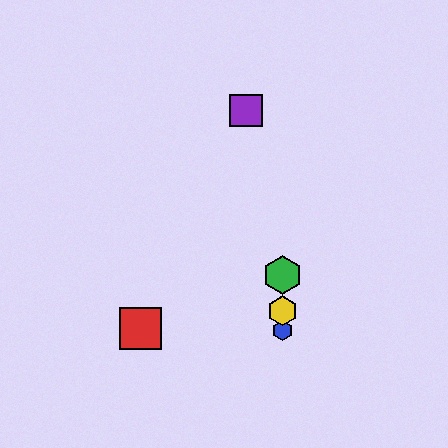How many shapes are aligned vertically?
3 shapes (the blue hexagon, the green hexagon, the yellow hexagon) are aligned vertically.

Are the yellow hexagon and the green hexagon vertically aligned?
Yes, both are at x≈283.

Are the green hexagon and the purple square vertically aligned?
No, the green hexagon is at x≈283 and the purple square is at x≈246.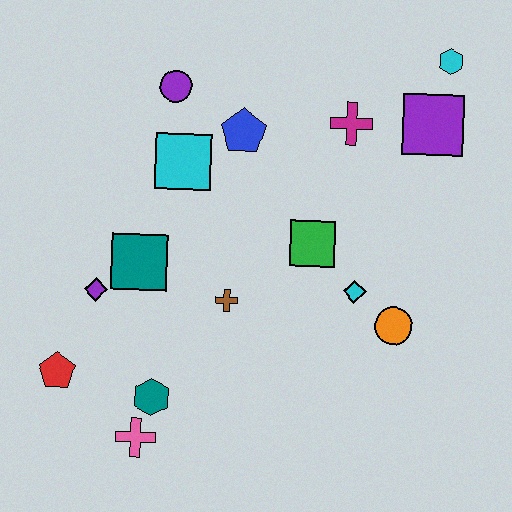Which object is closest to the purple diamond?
The teal square is closest to the purple diamond.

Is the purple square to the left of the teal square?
No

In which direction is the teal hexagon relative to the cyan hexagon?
The teal hexagon is below the cyan hexagon.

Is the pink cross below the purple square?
Yes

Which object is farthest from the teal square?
The cyan hexagon is farthest from the teal square.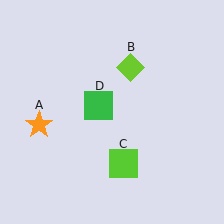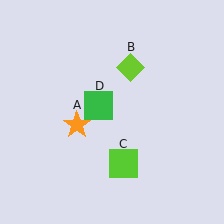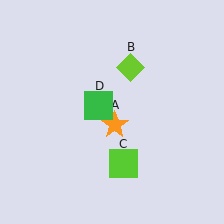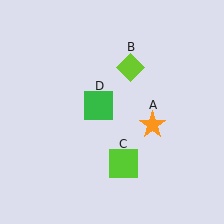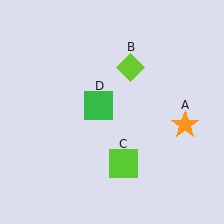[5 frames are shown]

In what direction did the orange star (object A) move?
The orange star (object A) moved right.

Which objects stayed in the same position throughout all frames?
Lime diamond (object B) and lime square (object C) and green square (object D) remained stationary.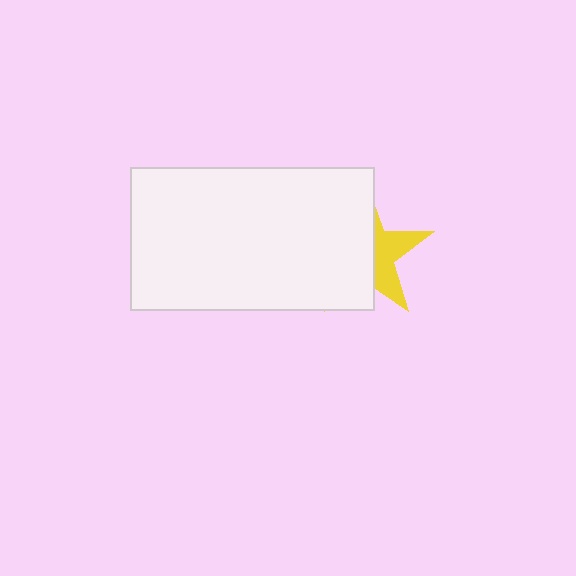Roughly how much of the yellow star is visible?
A small part of it is visible (roughly 36%).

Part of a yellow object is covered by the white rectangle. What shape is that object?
It is a star.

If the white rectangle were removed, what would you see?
You would see the complete yellow star.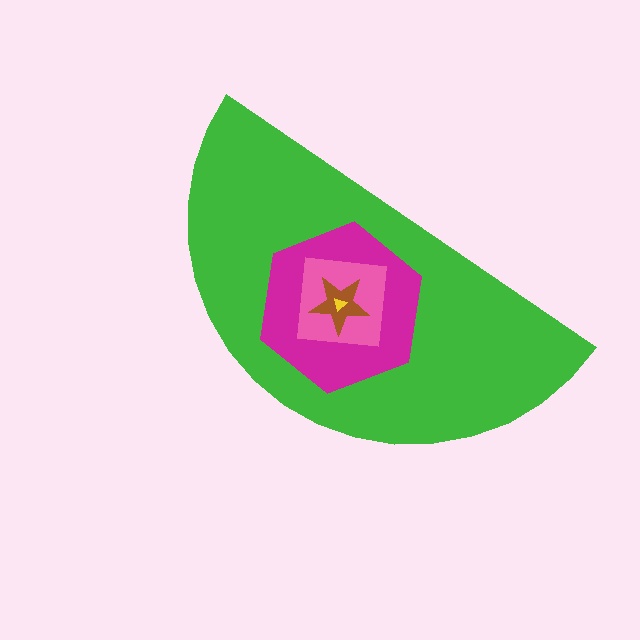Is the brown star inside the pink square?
Yes.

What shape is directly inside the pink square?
The brown star.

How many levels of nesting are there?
5.